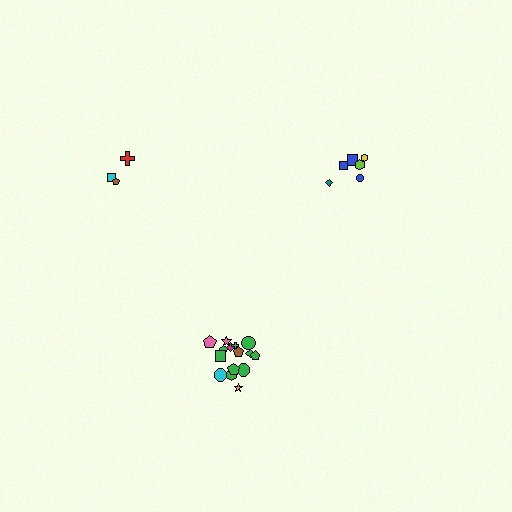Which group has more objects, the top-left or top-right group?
The top-right group.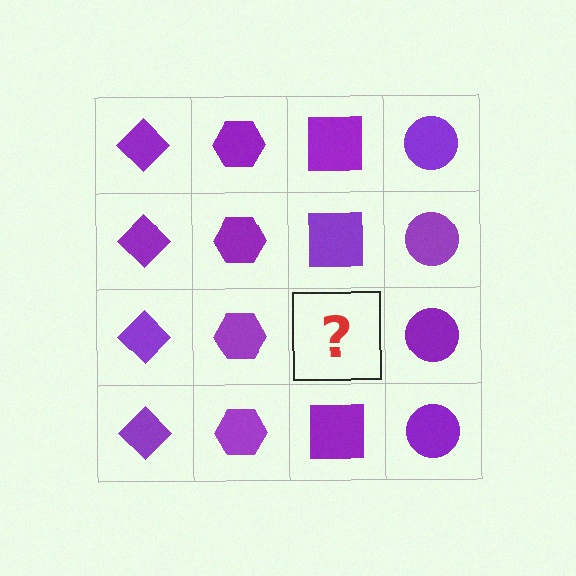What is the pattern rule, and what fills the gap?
The rule is that each column has a consistent shape. The gap should be filled with a purple square.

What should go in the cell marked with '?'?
The missing cell should contain a purple square.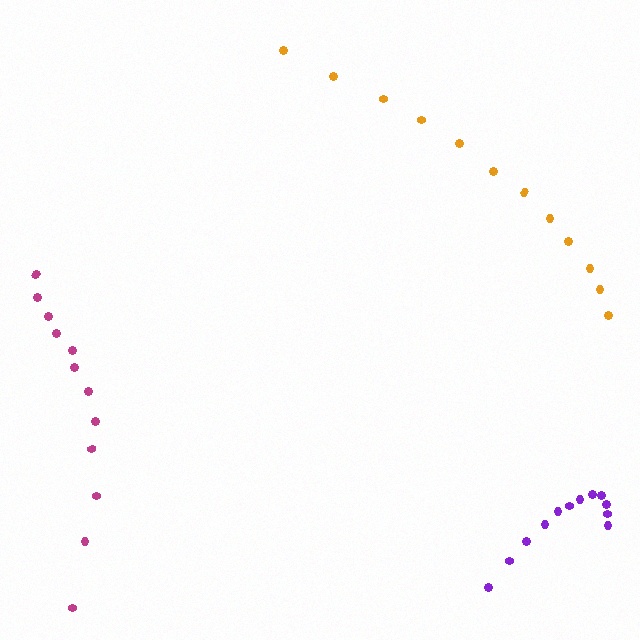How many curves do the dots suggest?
There are 3 distinct paths.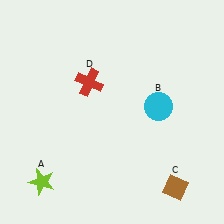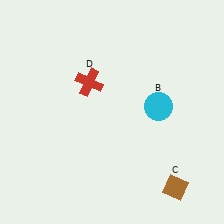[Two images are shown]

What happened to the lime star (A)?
The lime star (A) was removed in Image 2. It was in the bottom-left area of Image 1.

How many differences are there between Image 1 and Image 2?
There is 1 difference between the two images.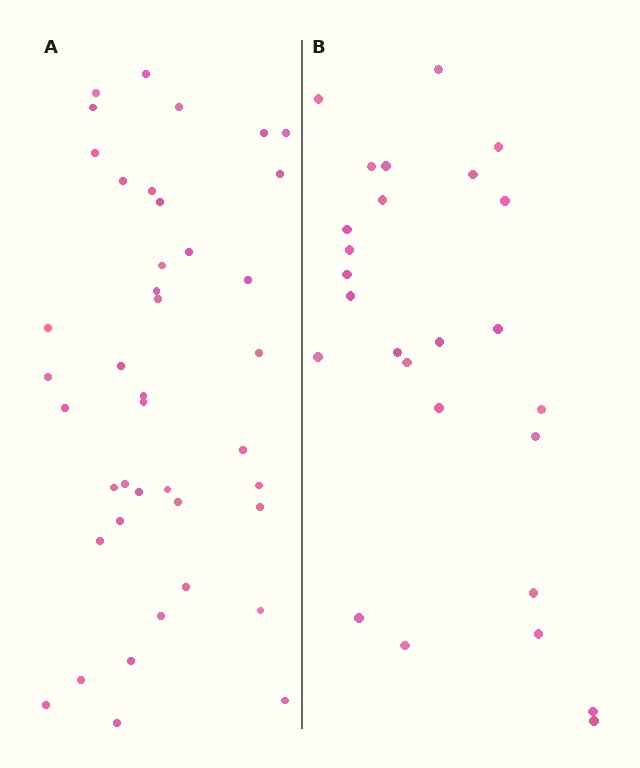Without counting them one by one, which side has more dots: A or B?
Region A (the left region) has more dots.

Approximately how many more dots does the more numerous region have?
Region A has approximately 15 more dots than region B.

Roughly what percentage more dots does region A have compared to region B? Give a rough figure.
About 60% more.